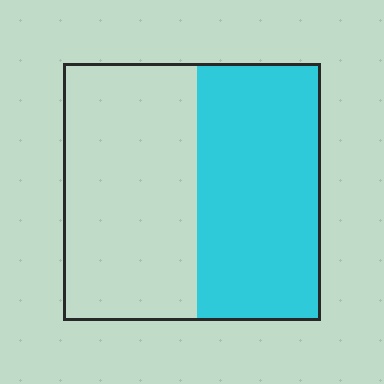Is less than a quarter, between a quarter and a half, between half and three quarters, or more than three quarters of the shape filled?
Between a quarter and a half.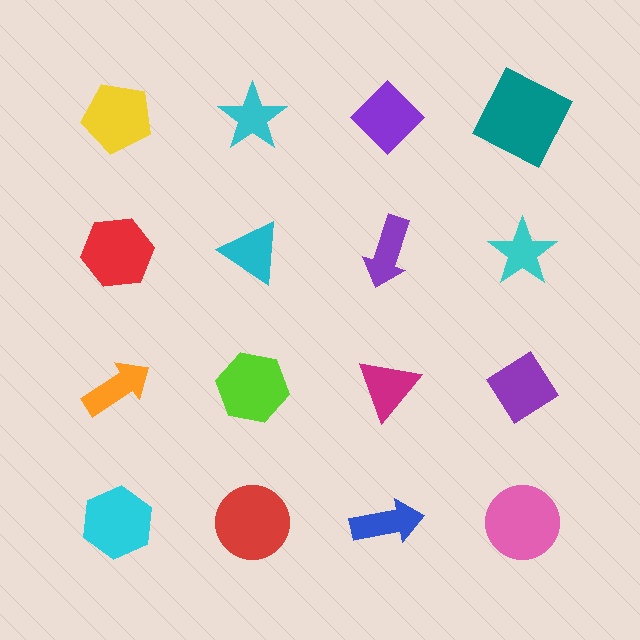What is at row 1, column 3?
A purple diamond.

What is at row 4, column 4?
A pink circle.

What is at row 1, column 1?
A yellow pentagon.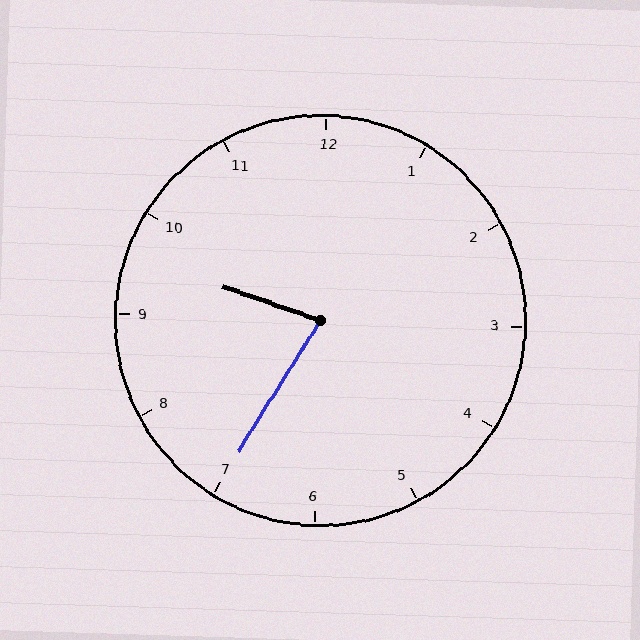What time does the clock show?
9:35.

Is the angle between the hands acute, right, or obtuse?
It is acute.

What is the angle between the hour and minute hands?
Approximately 78 degrees.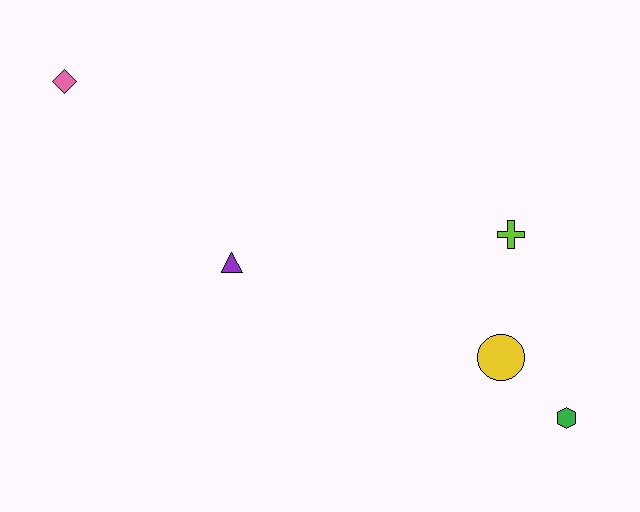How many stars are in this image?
There are no stars.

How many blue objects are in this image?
There are no blue objects.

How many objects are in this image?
There are 5 objects.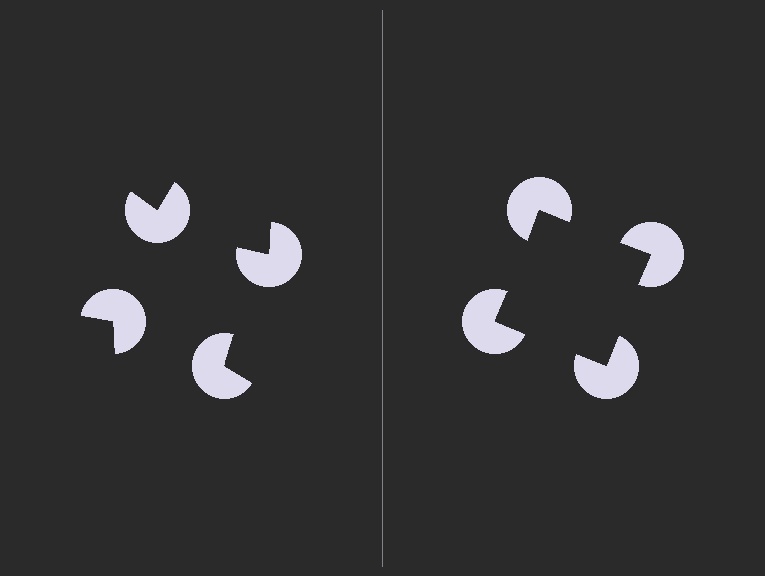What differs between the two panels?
The pac-man discs are positioned identically on both sides; only the wedge orientations differ. On the right they align to a square; on the left they are misaligned.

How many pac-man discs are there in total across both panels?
8 — 4 on each side.